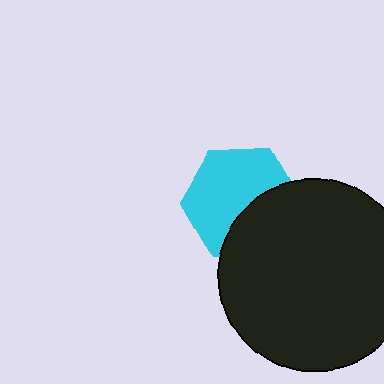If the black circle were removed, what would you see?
You would see the complete cyan hexagon.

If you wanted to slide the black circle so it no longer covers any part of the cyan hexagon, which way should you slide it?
Slide it toward the lower-right — that is the most direct way to separate the two shapes.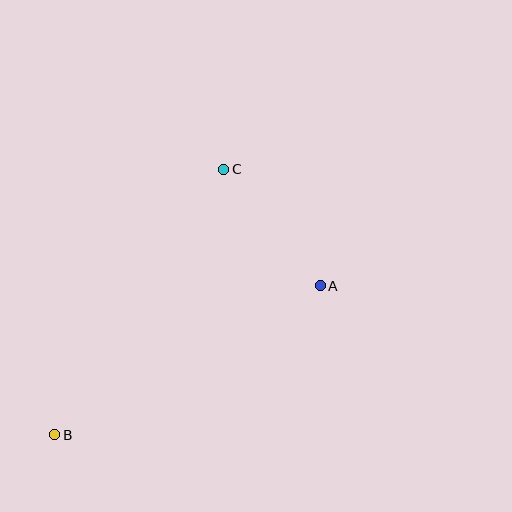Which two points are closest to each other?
Points A and C are closest to each other.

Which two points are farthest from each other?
Points B and C are farthest from each other.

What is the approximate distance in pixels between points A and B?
The distance between A and B is approximately 305 pixels.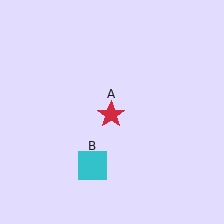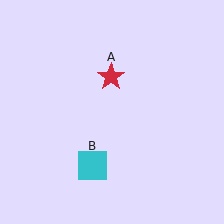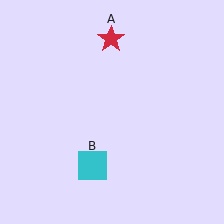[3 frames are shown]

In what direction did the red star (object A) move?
The red star (object A) moved up.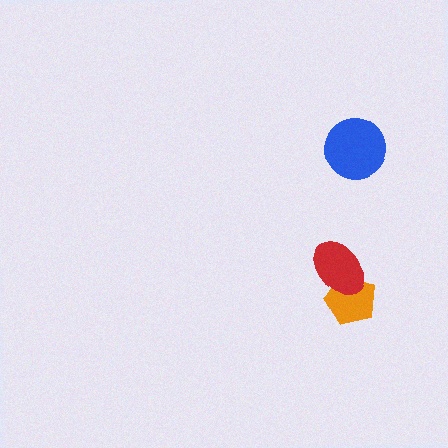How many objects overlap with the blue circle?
0 objects overlap with the blue circle.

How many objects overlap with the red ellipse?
1 object overlaps with the red ellipse.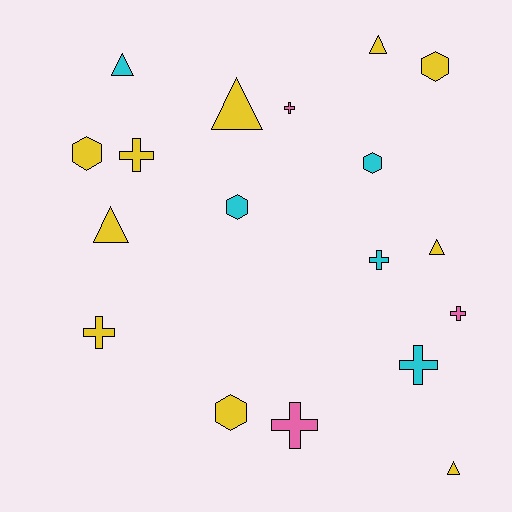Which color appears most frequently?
Yellow, with 10 objects.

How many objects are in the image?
There are 18 objects.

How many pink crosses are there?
There are 3 pink crosses.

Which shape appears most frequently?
Cross, with 7 objects.